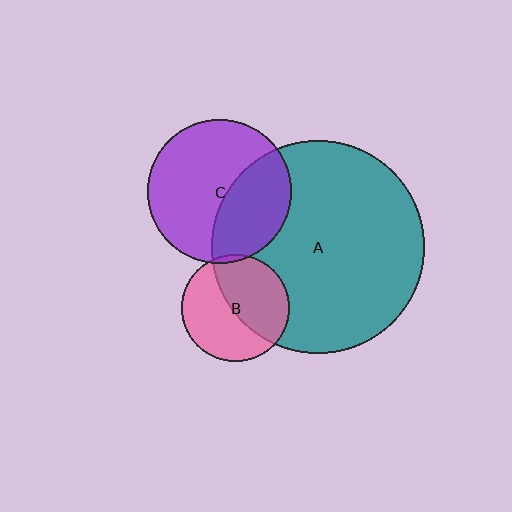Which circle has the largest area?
Circle A (teal).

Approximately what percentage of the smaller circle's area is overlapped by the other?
Approximately 50%.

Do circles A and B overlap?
Yes.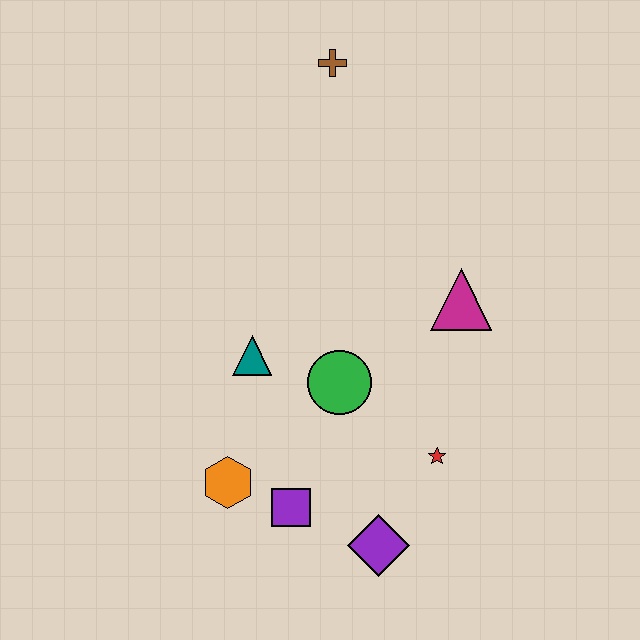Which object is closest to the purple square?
The orange hexagon is closest to the purple square.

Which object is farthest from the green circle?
The brown cross is farthest from the green circle.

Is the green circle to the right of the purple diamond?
No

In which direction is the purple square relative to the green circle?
The purple square is below the green circle.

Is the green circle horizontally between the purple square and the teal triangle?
No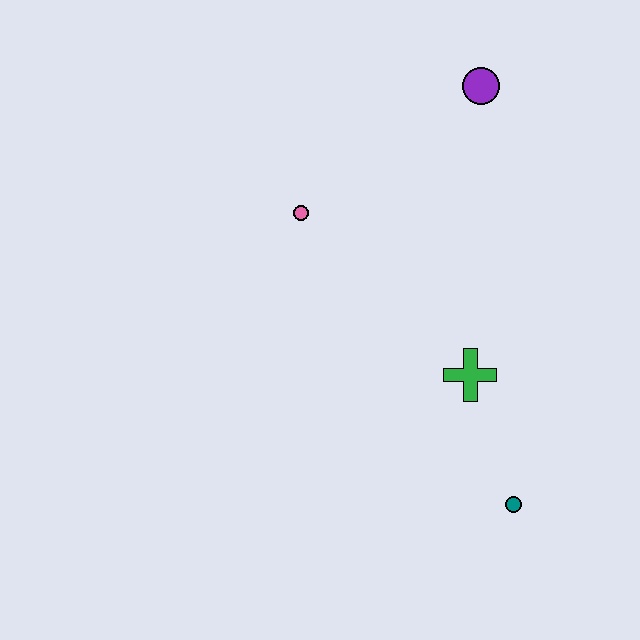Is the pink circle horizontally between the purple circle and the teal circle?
No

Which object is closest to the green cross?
The teal circle is closest to the green cross.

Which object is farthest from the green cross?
The purple circle is farthest from the green cross.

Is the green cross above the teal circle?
Yes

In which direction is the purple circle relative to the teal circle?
The purple circle is above the teal circle.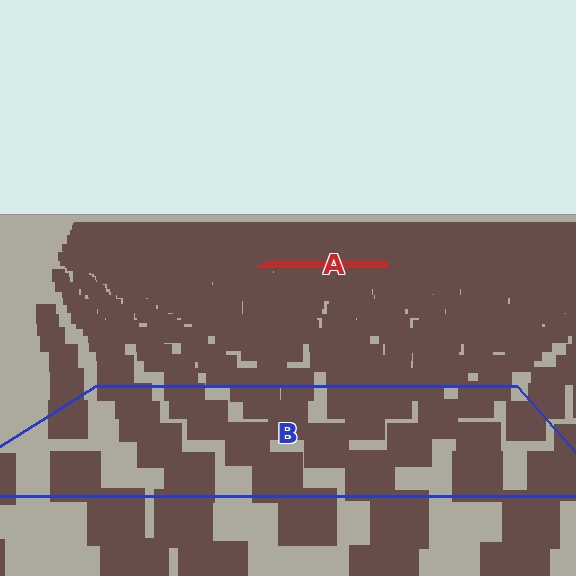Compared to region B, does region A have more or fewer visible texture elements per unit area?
Region A has more texture elements per unit area — they are packed more densely because it is farther away.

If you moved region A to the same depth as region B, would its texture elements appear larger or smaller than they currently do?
They would appear larger. At a closer depth, the same texture elements are projected at a bigger on-screen size.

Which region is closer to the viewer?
Region B is closer. The texture elements there are larger and more spread out.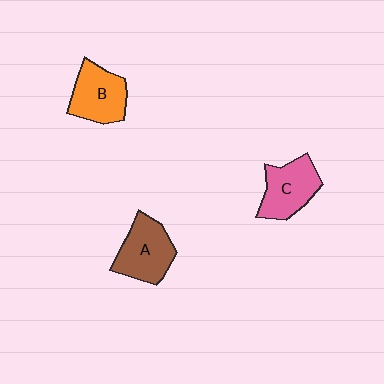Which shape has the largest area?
Shape A (brown).